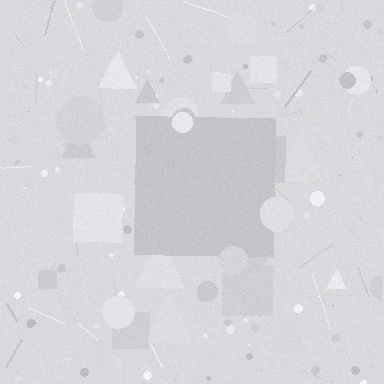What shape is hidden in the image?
A square is hidden in the image.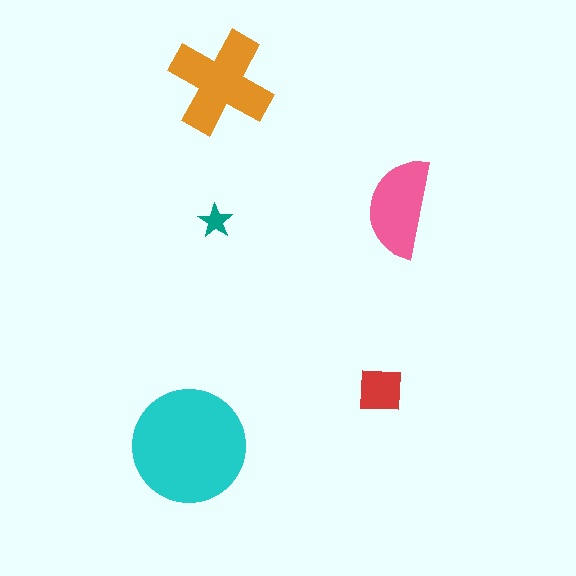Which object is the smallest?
The teal star.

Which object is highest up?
The orange cross is topmost.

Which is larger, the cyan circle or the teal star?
The cyan circle.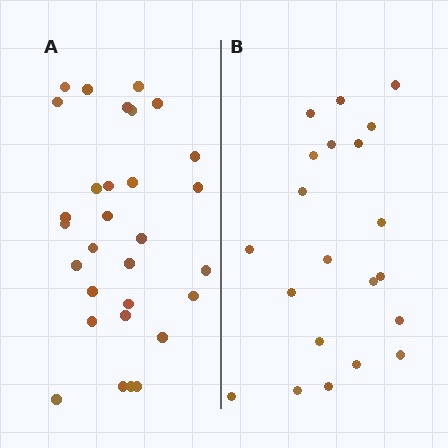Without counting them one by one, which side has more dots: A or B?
Region A (the left region) has more dots.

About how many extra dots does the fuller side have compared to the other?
Region A has roughly 8 or so more dots than region B.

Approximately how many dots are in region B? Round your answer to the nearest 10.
About 20 dots. (The exact count is 21, which rounds to 20.)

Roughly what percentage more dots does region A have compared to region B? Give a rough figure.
About 45% more.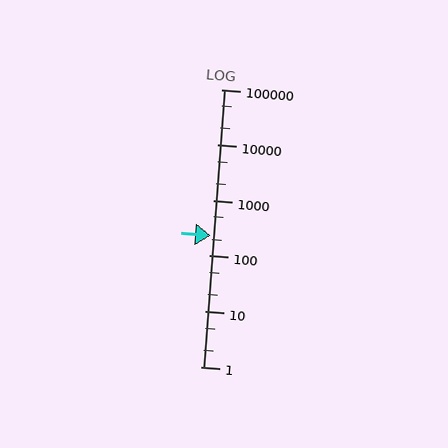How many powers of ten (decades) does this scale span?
The scale spans 5 decades, from 1 to 100000.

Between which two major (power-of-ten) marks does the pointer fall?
The pointer is between 100 and 1000.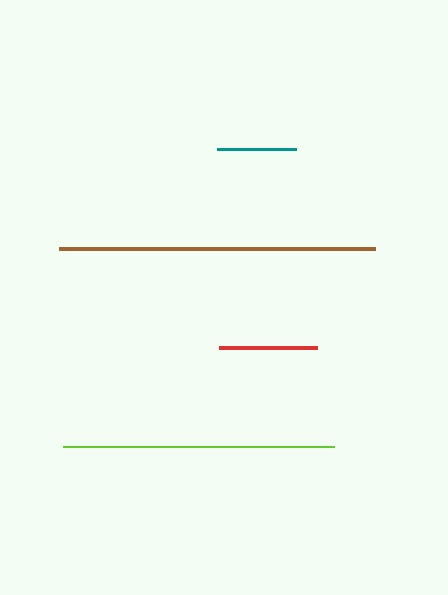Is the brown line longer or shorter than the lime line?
The brown line is longer than the lime line.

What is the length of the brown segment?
The brown segment is approximately 315 pixels long.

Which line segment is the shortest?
The teal line is the shortest at approximately 79 pixels.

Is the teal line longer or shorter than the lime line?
The lime line is longer than the teal line.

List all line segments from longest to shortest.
From longest to shortest: brown, lime, red, teal.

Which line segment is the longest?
The brown line is the longest at approximately 315 pixels.